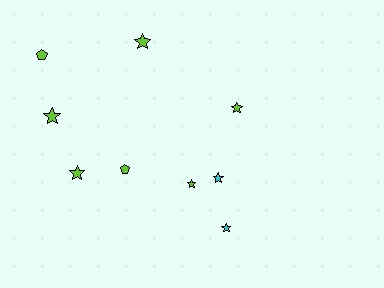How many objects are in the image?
There are 9 objects.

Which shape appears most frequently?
Star, with 7 objects.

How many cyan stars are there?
There are 2 cyan stars.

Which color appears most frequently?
Lime, with 7 objects.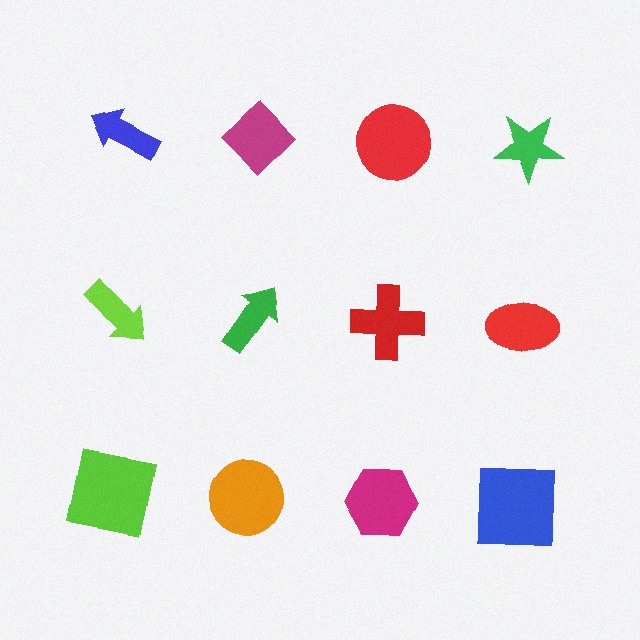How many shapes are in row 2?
4 shapes.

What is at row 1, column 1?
A blue arrow.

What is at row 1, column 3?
A red circle.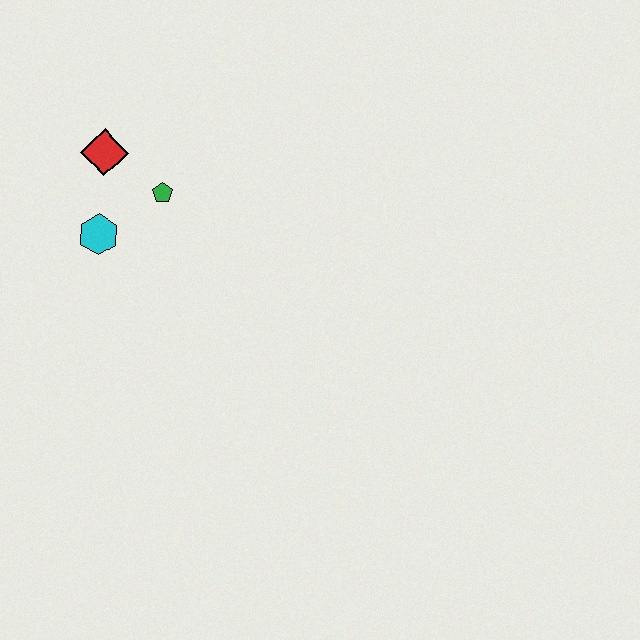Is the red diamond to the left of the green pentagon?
Yes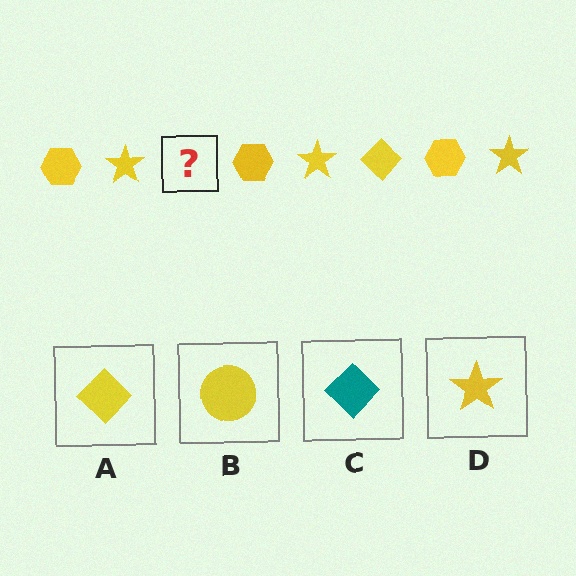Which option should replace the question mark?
Option A.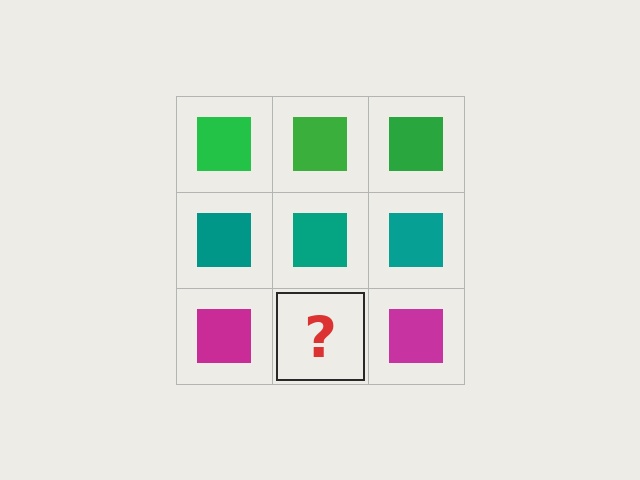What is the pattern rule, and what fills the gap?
The rule is that each row has a consistent color. The gap should be filled with a magenta square.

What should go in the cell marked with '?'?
The missing cell should contain a magenta square.